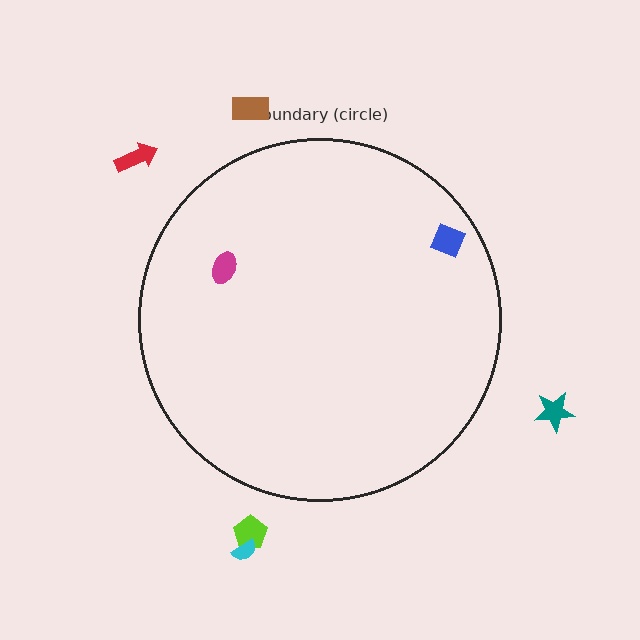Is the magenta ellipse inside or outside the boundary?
Inside.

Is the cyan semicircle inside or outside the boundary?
Outside.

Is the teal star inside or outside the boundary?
Outside.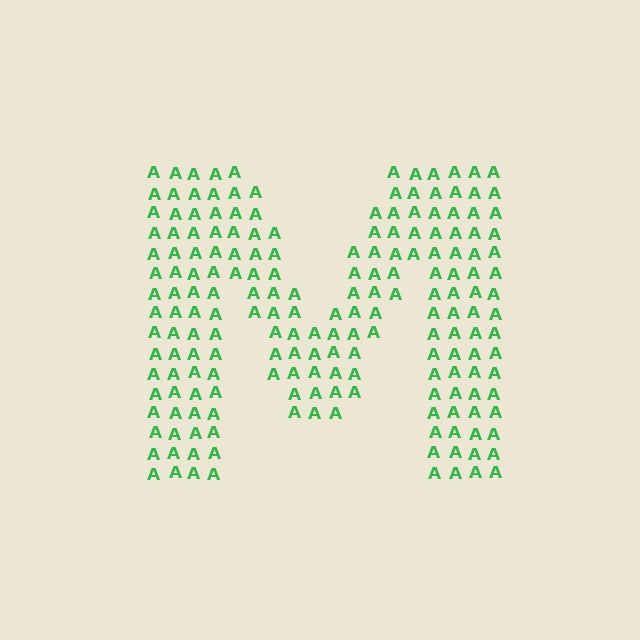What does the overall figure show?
The overall figure shows the letter M.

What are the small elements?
The small elements are letter A's.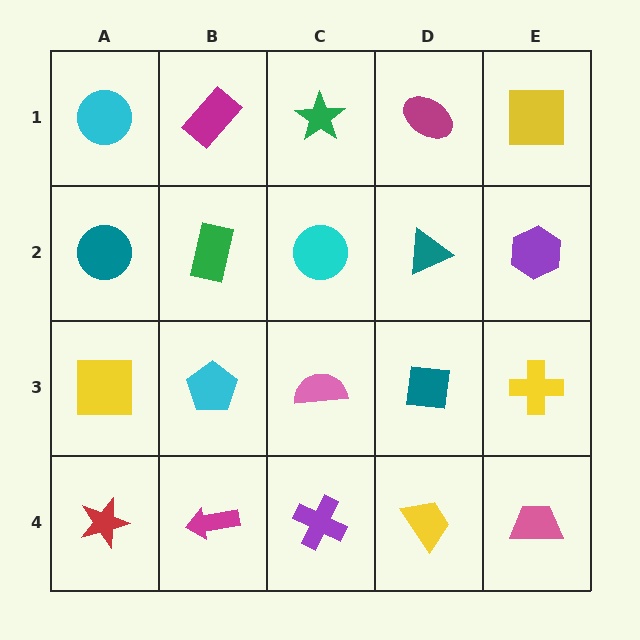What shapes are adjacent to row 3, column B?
A green rectangle (row 2, column B), a magenta arrow (row 4, column B), a yellow square (row 3, column A), a pink semicircle (row 3, column C).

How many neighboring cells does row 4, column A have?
2.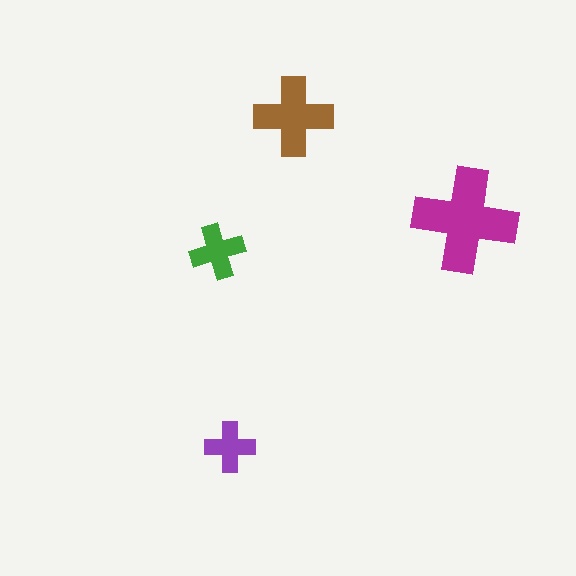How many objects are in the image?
There are 4 objects in the image.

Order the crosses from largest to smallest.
the magenta one, the brown one, the green one, the purple one.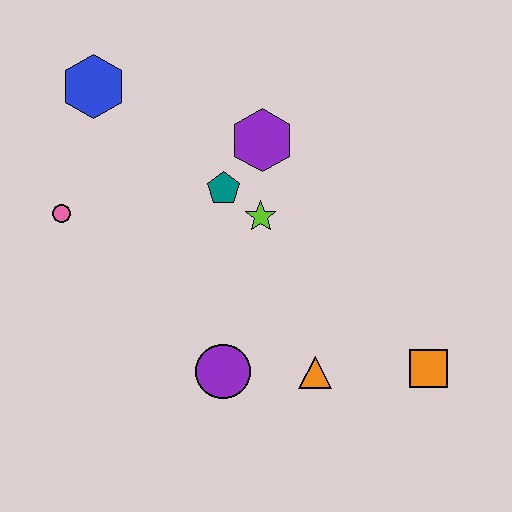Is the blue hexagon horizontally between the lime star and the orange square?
No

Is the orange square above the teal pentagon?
No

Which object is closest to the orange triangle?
The purple circle is closest to the orange triangle.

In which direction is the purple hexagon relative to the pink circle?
The purple hexagon is to the right of the pink circle.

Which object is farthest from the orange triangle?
The blue hexagon is farthest from the orange triangle.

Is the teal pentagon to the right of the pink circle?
Yes